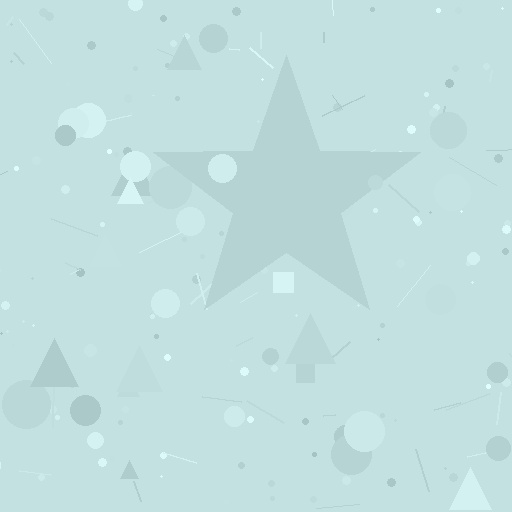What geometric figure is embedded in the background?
A star is embedded in the background.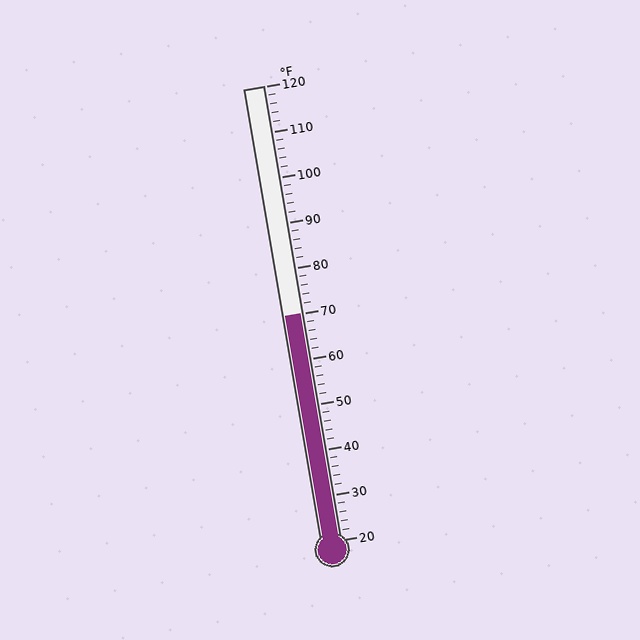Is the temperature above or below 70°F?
The temperature is at 70°F.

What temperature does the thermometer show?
The thermometer shows approximately 70°F.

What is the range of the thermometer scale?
The thermometer scale ranges from 20°F to 120°F.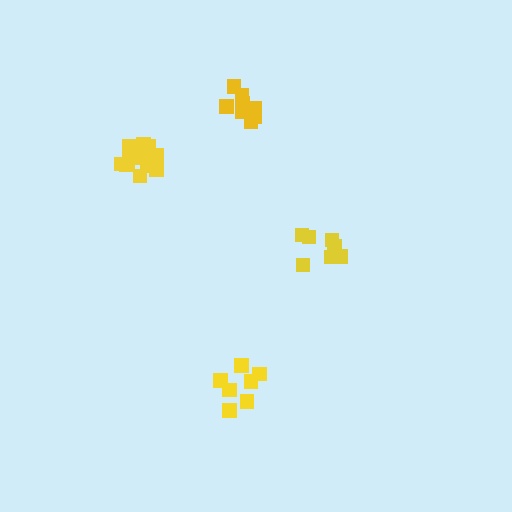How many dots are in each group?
Group 1: 7 dots, Group 2: 13 dots, Group 3: 8 dots, Group 4: 9 dots (37 total).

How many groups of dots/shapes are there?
There are 4 groups.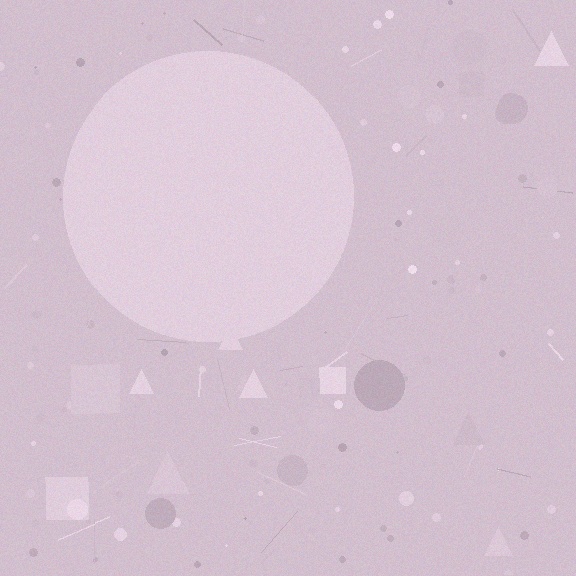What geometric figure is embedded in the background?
A circle is embedded in the background.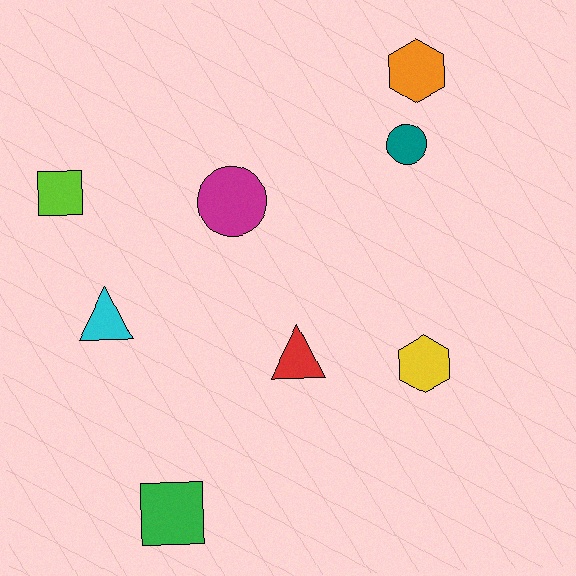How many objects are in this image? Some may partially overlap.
There are 8 objects.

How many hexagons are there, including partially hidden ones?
There are 2 hexagons.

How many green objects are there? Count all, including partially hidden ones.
There is 1 green object.